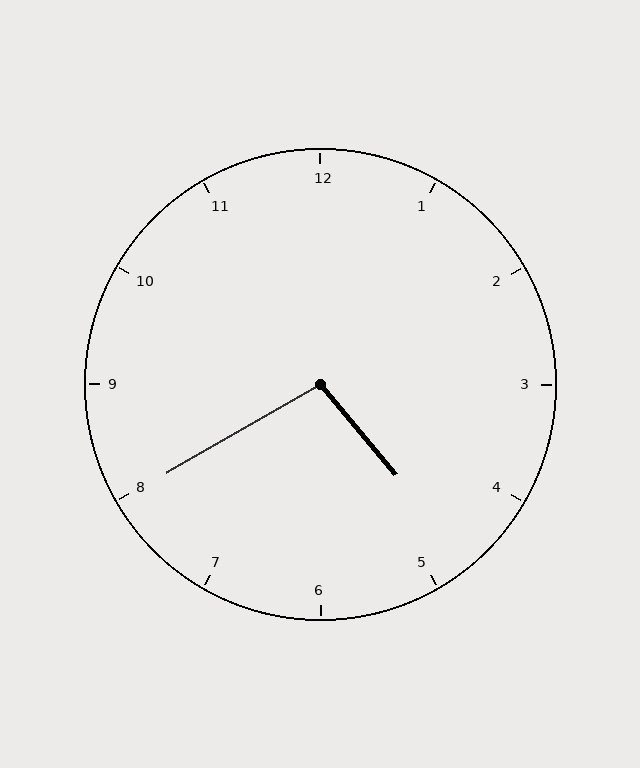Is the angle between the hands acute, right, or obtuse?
It is obtuse.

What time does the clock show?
4:40.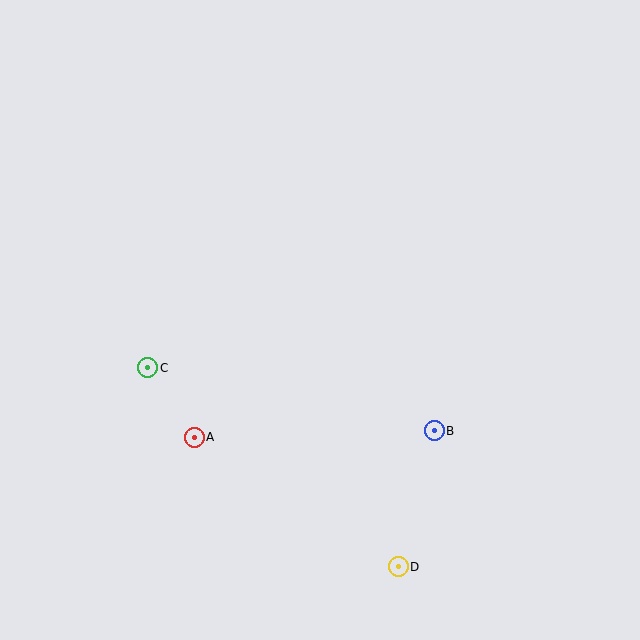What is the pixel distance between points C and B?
The distance between C and B is 293 pixels.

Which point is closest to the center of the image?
Point B at (434, 431) is closest to the center.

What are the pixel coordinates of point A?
Point A is at (194, 437).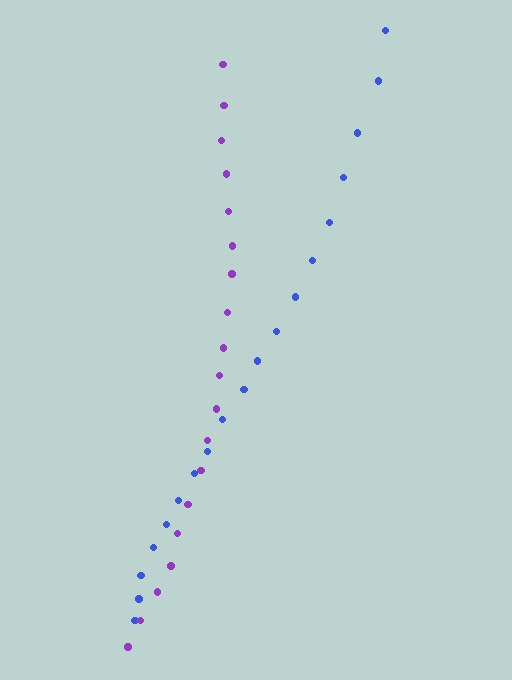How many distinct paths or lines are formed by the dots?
There are 2 distinct paths.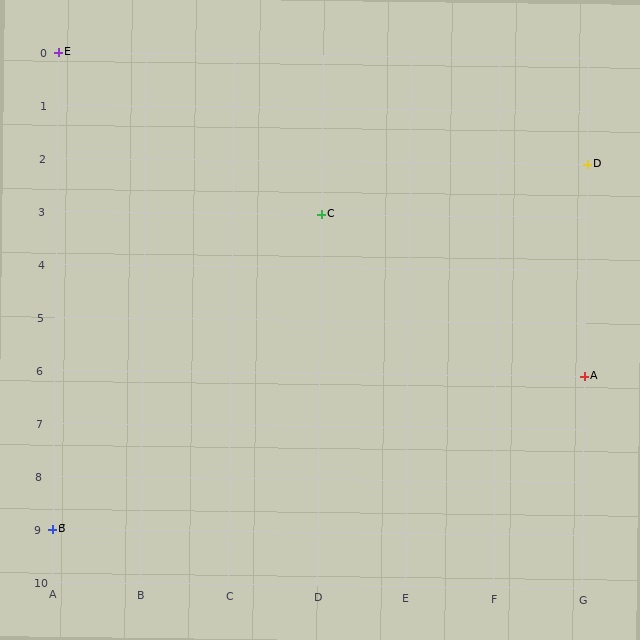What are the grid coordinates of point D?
Point D is at grid coordinates (G, 2).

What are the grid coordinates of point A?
Point A is at grid coordinates (G, 6).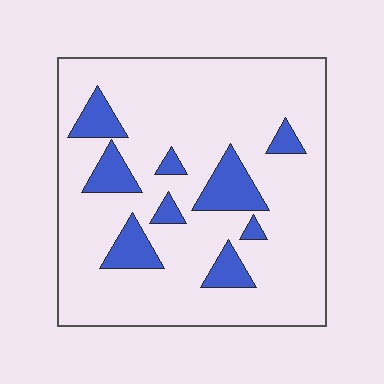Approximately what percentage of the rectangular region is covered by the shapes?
Approximately 15%.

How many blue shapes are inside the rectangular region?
9.